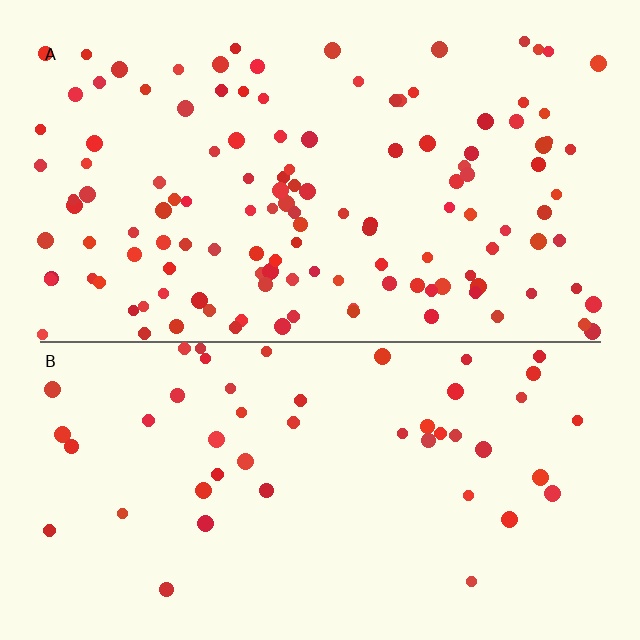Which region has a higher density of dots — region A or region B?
A (the top).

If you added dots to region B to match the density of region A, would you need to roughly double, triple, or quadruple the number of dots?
Approximately triple.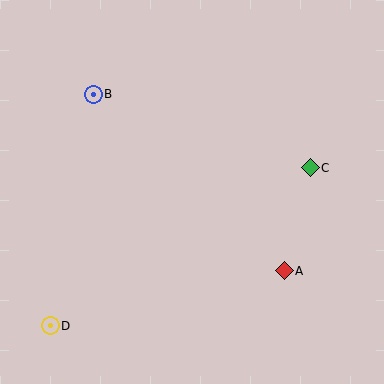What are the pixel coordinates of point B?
Point B is at (93, 94).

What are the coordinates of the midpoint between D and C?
The midpoint between D and C is at (180, 247).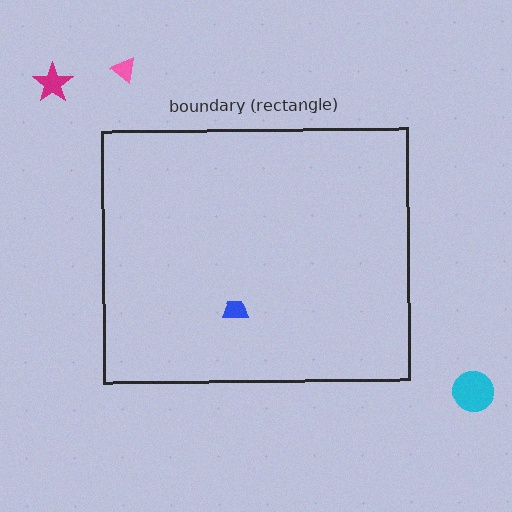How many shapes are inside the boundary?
1 inside, 3 outside.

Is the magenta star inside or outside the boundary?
Outside.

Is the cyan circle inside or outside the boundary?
Outside.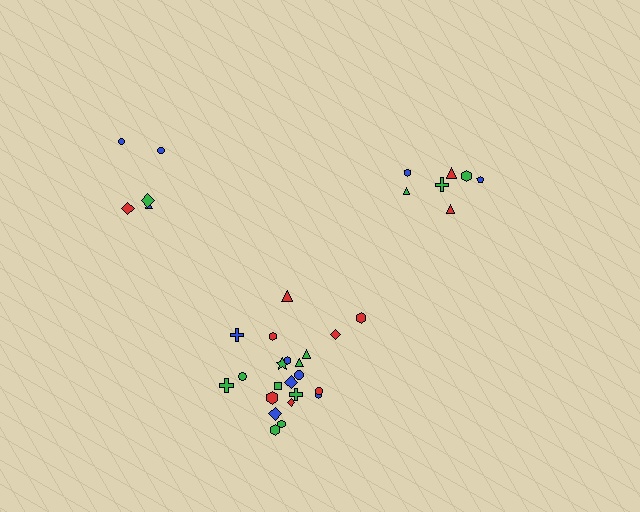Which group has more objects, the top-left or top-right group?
The top-right group.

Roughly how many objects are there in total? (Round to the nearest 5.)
Roughly 35 objects in total.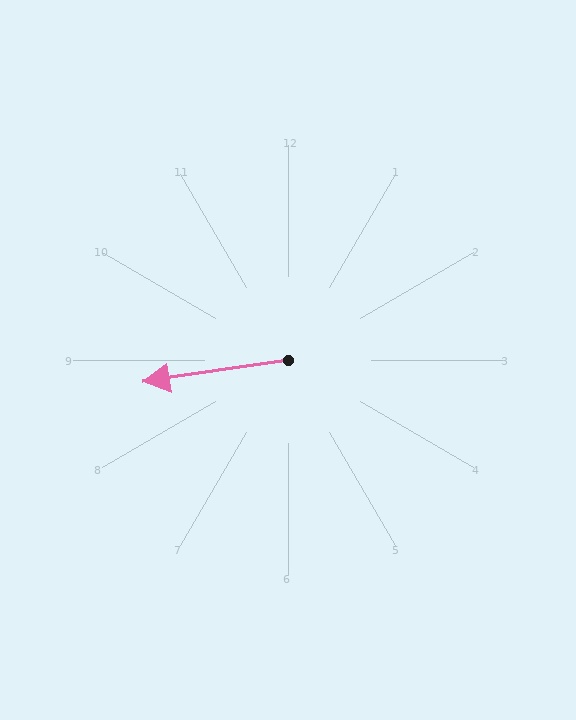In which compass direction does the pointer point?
West.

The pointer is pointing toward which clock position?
Roughly 9 o'clock.